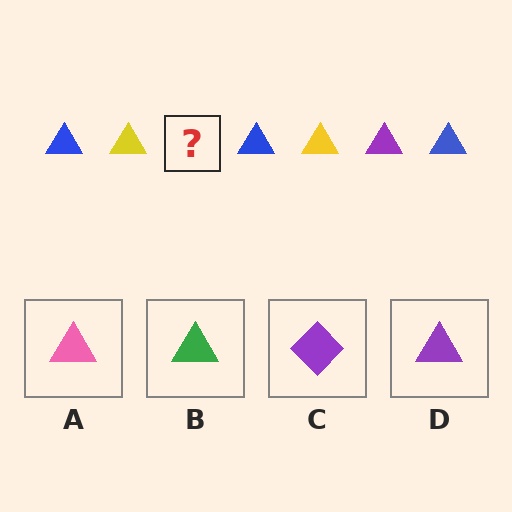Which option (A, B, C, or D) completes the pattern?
D.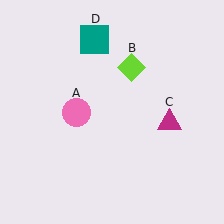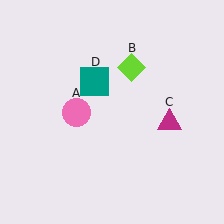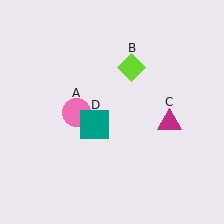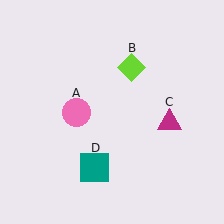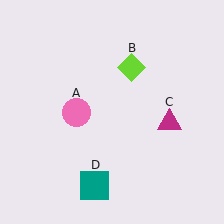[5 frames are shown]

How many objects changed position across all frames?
1 object changed position: teal square (object D).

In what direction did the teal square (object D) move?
The teal square (object D) moved down.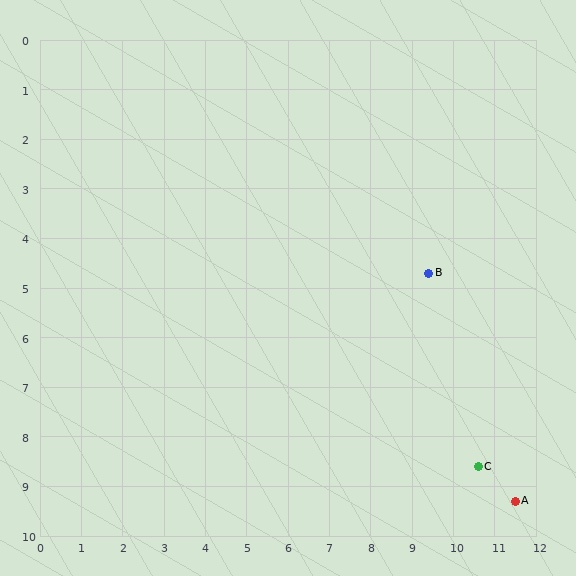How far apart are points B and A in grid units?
Points B and A are about 5.1 grid units apart.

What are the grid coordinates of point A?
Point A is at approximately (11.5, 9.3).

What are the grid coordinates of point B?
Point B is at approximately (9.4, 4.7).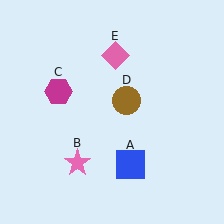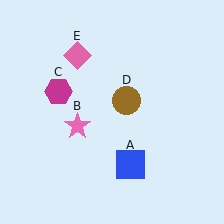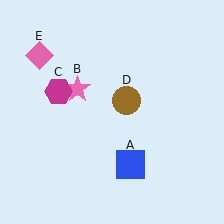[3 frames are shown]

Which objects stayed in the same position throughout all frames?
Blue square (object A) and magenta hexagon (object C) and brown circle (object D) remained stationary.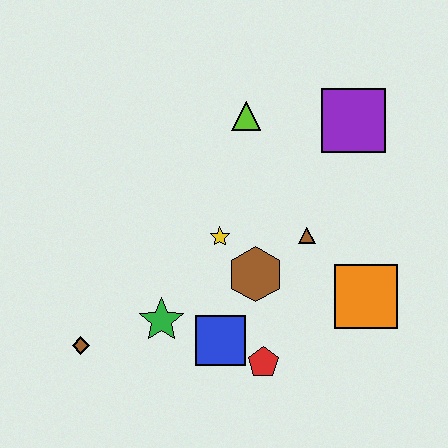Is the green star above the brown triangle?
No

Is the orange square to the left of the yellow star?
No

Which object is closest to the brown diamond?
The green star is closest to the brown diamond.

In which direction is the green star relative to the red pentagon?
The green star is to the left of the red pentagon.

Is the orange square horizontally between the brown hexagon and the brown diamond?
No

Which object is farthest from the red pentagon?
The purple square is farthest from the red pentagon.